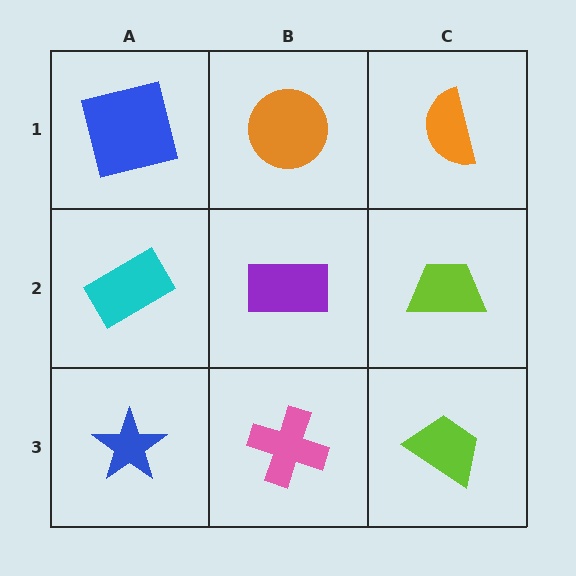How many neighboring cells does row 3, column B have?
3.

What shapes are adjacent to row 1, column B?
A purple rectangle (row 2, column B), a blue square (row 1, column A), an orange semicircle (row 1, column C).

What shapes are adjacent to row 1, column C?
A lime trapezoid (row 2, column C), an orange circle (row 1, column B).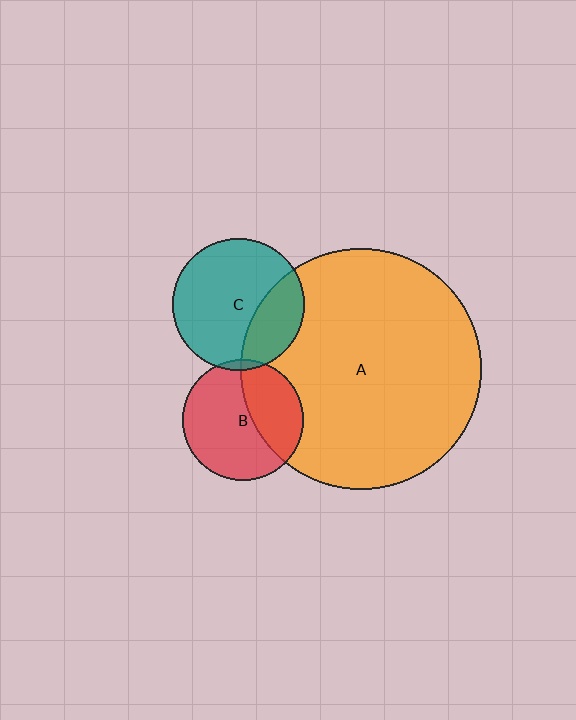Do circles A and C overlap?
Yes.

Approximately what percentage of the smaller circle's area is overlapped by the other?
Approximately 30%.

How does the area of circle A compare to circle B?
Approximately 3.9 times.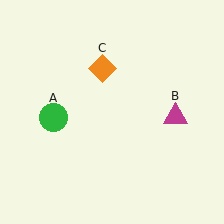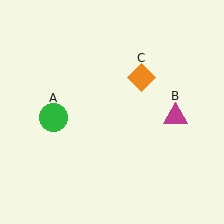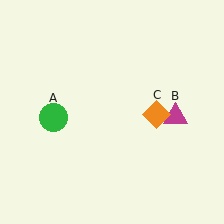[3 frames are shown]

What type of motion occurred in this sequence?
The orange diamond (object C) rotated clockwise around the center of the scene.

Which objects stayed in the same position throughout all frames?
Green circle (object A) and magenta triangle (object B) remained stationary.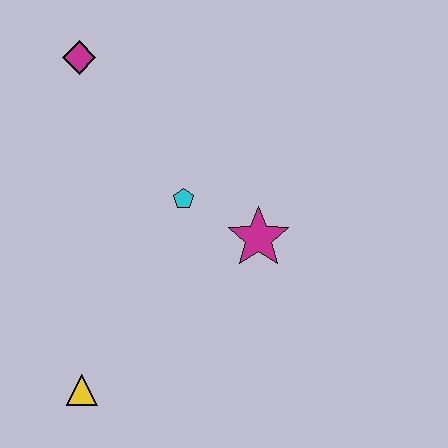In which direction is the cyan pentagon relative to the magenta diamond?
The cyan pentagon is below the magenta diamond.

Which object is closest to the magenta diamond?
The cyan pentagon is closest to the magenta diamond.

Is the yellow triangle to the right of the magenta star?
No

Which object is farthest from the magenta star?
The magenta diamond is farthest from the magenta star.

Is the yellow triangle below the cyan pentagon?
Yes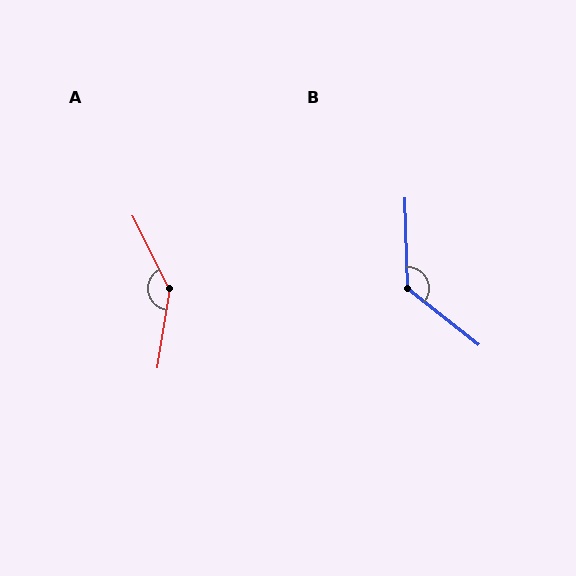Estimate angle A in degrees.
Approximately 145 degrees.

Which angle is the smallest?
B, at approximately 130 degrees.